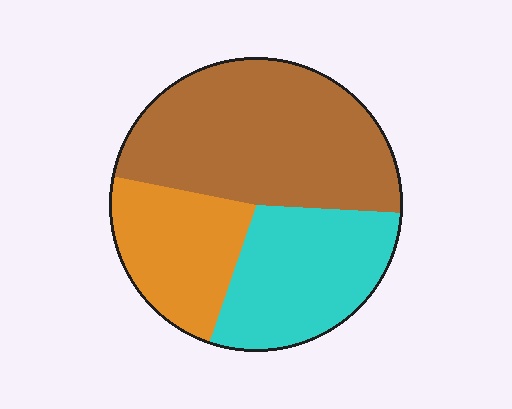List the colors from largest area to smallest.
From largest to smallest: brown, cyan, orange.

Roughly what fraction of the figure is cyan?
Cyan takes up between a sixth and a third of the figure.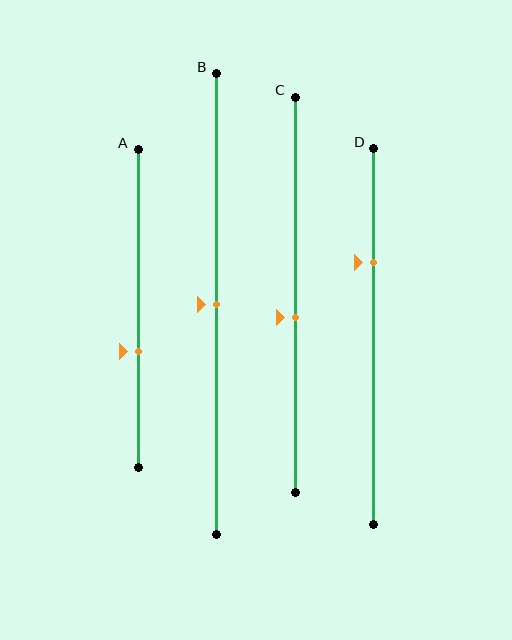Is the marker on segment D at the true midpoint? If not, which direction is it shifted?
No, the marker on segment D is shifted upward by about 20% of the segment length.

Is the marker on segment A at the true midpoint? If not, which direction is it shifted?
No, the marker on segment A is shifted downward by about 14% of the segment length.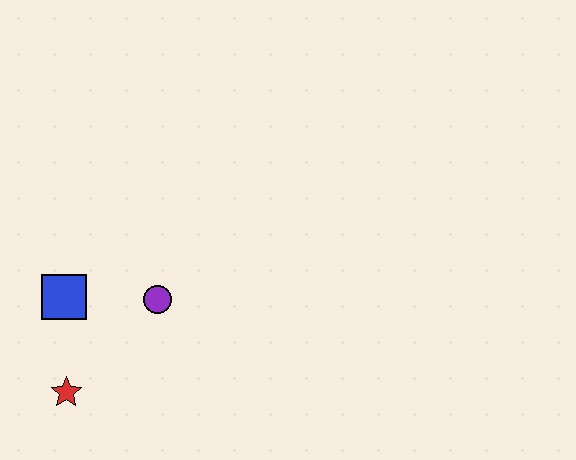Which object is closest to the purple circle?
The blue square is closest to the purple circle.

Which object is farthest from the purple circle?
The red star is farthest from the purple circle.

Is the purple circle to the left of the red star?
No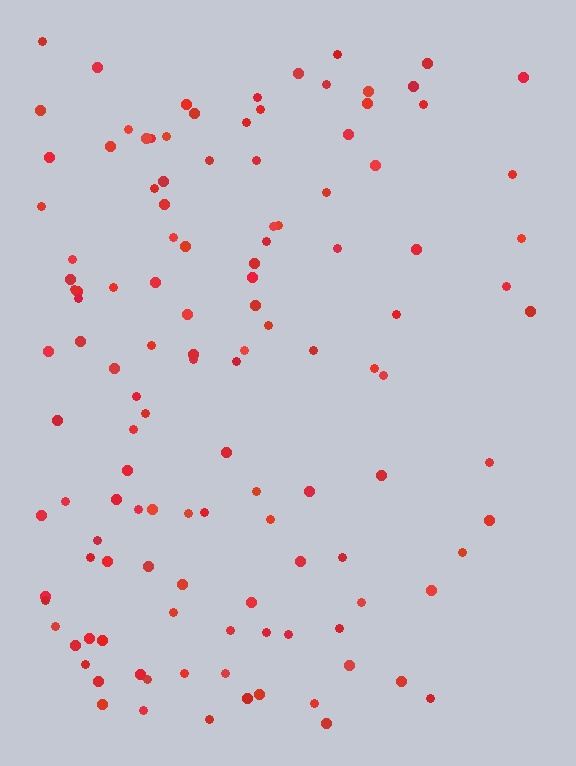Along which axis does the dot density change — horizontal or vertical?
Horizontal.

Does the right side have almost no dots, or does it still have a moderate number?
Still a moderate number, just noticeably fewer than the left.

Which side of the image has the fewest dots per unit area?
The right.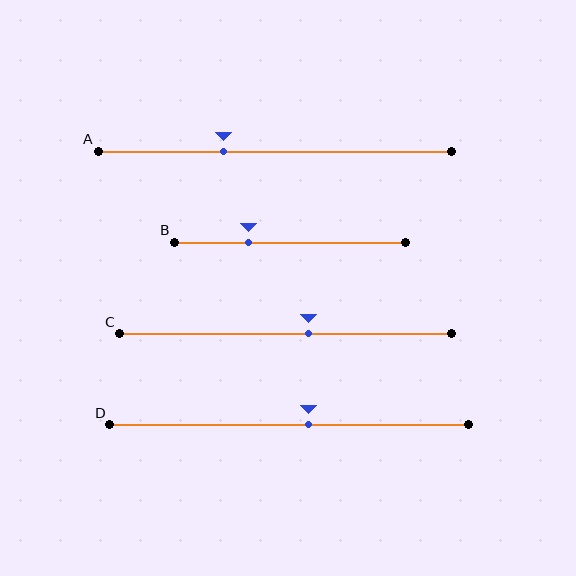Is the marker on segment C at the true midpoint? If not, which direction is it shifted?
No, the marker on segment C is shifted to the right by about 7% of the segment length.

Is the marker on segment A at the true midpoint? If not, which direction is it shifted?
No, the marker on segment A is shifted to the left by about 15% of the segment length.